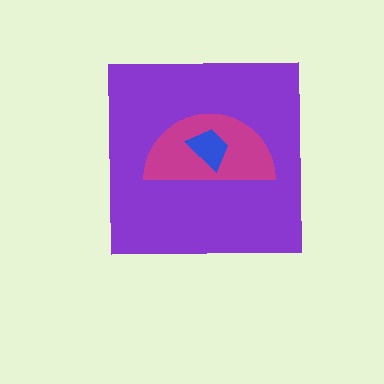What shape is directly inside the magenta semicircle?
The blue trapezoid.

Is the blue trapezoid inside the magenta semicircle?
Yes.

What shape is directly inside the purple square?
The magenta semicircle.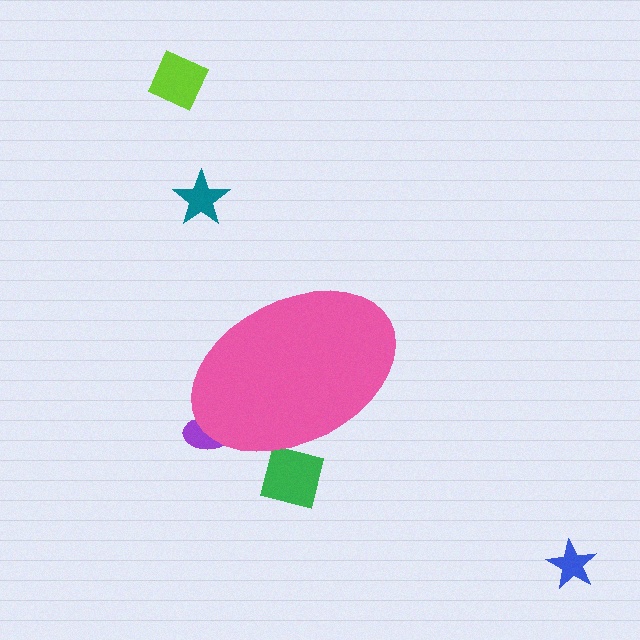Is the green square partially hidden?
Yes, the green square is partially hidden behind the pink ellipse.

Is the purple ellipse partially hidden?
Yes, the purple ellipse is partially hidden behind the pink ellipse.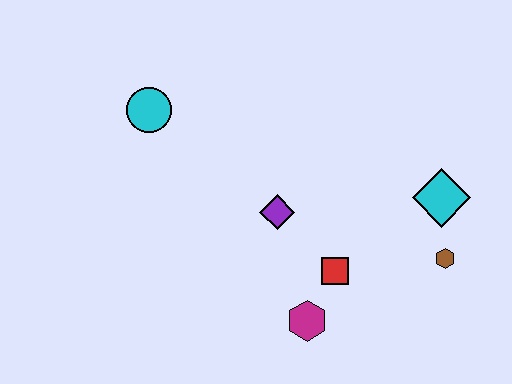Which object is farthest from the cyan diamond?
The cyan circle is farthest from the cyan diamond.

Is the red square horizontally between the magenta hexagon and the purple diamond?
No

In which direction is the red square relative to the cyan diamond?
The red square is to the left of the cyan diamond.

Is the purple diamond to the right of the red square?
No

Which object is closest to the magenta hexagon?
The red square is closest to the magenta hexagon.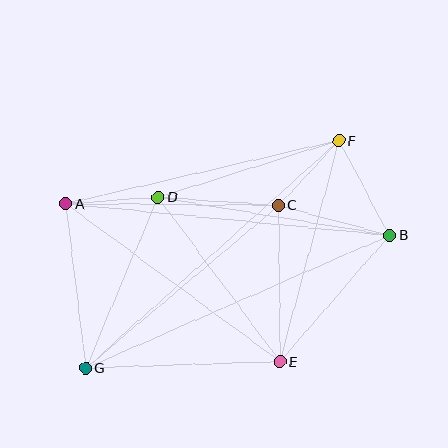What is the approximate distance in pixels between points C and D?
The distance between C and D is approximately 120 pixels.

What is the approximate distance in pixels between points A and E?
The distance between A and E is approximately 266 pixels.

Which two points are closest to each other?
Points C and F are closest to each other.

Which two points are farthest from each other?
Points F and G are farthest from each other.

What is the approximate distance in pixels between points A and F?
The distance between A and F is approximately 280 pixels.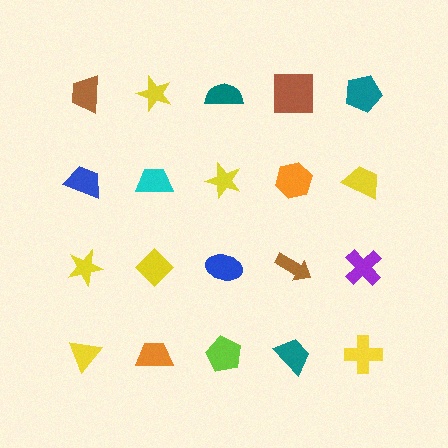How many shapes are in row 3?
5 shapes.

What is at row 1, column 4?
A brown square.